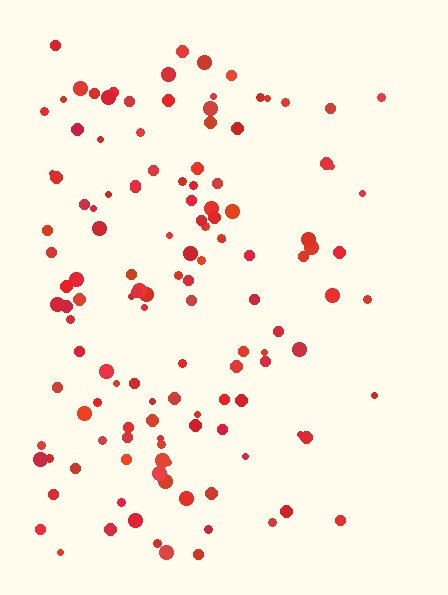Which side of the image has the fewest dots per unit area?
The right.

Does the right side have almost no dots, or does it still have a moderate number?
Still a moderate number, just noticeably fewer than the left.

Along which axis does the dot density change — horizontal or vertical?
Horizontal.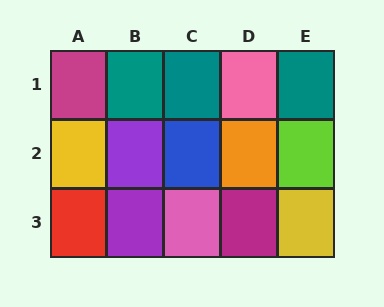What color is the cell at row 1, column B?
Teal.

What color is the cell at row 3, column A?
Red.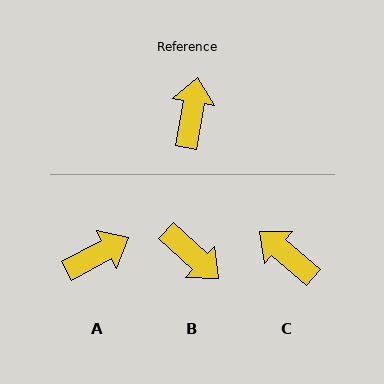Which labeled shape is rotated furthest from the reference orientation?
B, about 123 degrees away.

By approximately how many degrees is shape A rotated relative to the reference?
Approximately 53 degrees clockwise.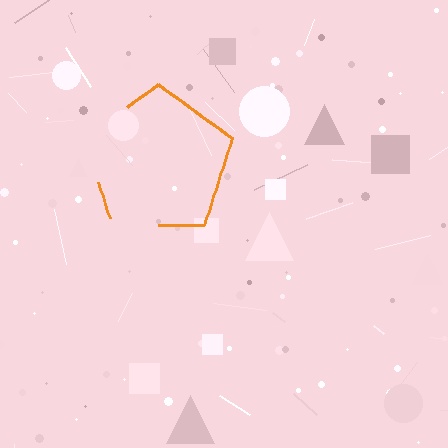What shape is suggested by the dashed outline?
The dashed outline suggests a pentagon.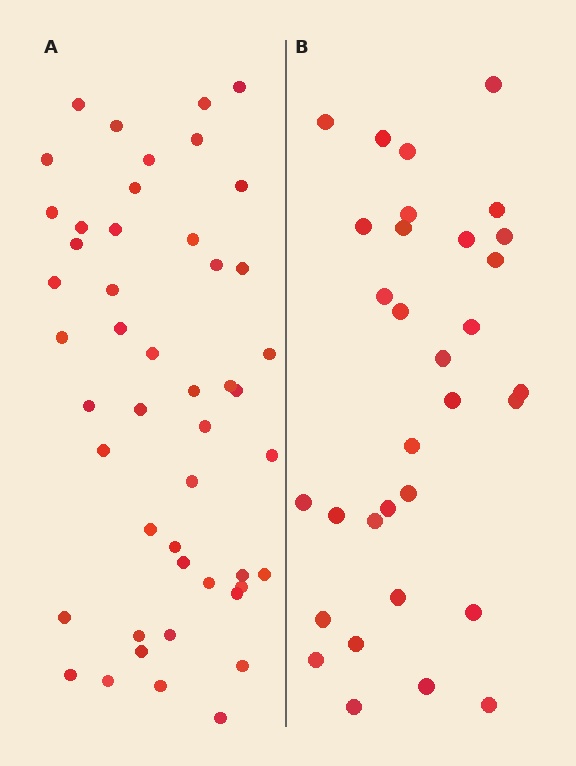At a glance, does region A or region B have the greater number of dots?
Region A (the left region) has more dots.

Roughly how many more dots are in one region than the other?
Region A has approximately 15 more dots than region B.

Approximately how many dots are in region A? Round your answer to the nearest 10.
About 50 dots. (The exact count is 48, which rounds to 50.)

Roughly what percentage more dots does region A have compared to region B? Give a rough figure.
About 50% more.